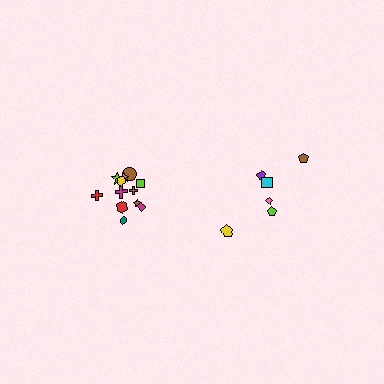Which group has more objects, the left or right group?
The left group.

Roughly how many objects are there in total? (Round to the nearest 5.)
Roughly 20 objects in total.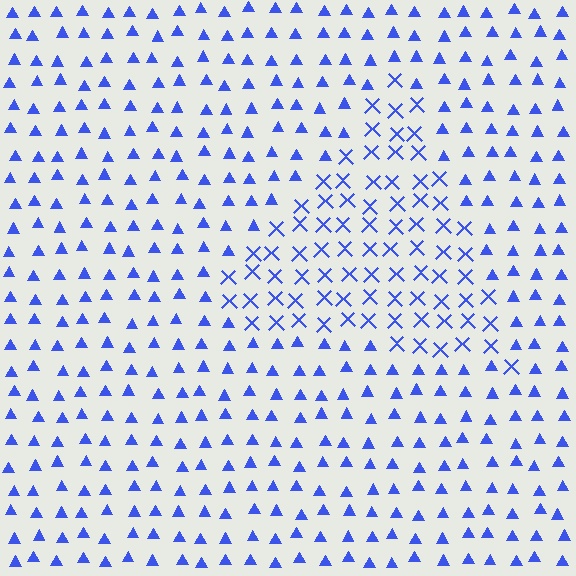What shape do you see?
I see a triangle.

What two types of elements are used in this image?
The image uses X marks inside the triangle region and triangles outside it.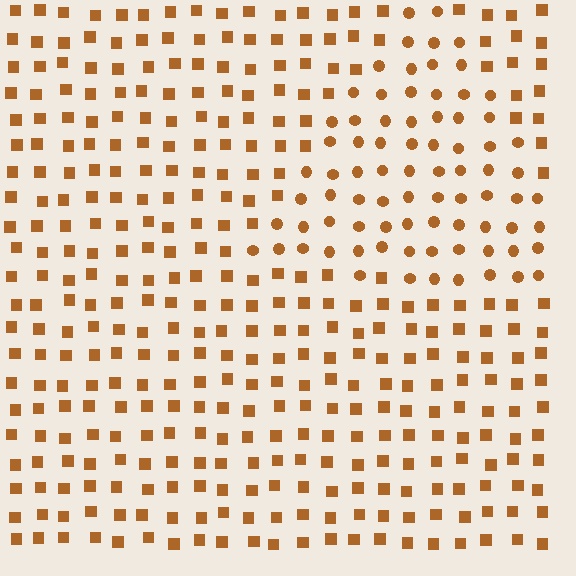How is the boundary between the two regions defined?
The boundary is defined by a change in element shape: circles inside vs. squares outside. All elements share the same color and spacing.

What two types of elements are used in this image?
The image uses circles inside the triangle region and squares outside it.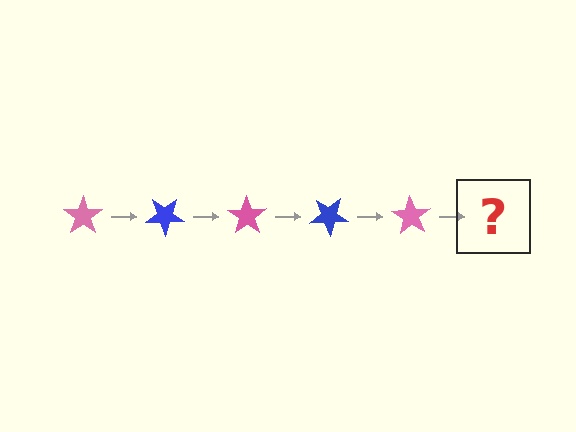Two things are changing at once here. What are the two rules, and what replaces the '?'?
The two rules are that it rotates 35 degrees each step and the color cycles through pink and blue. The '?' should be a blue star, rotated 175 degrees from the start.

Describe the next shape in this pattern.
It should be a blue star, rotated 175 degrees from the start.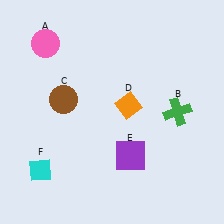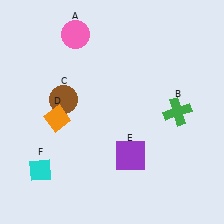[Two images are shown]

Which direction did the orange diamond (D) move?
The orange diamond (D) moved left.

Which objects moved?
The objects that moved are: the pink circle (A), the orange diamond (D).